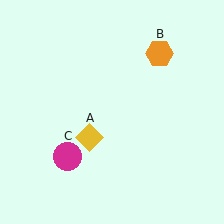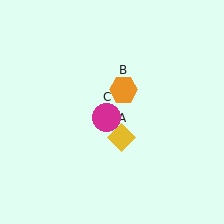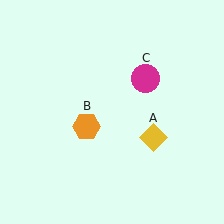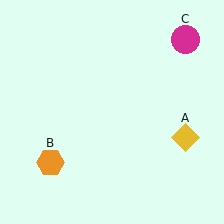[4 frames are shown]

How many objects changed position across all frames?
3 objects changed position: yellow diamond (object A), orange hexagon (object B), magenta circle (object C).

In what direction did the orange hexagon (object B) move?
The orange hexagon (object B) moved down and to the left.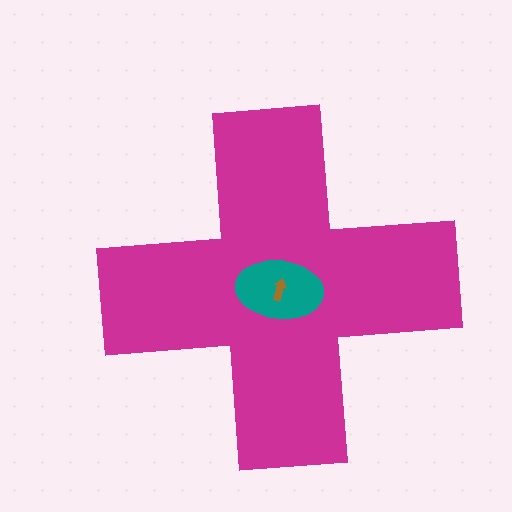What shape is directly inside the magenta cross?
The teal ellipse.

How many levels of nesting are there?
3.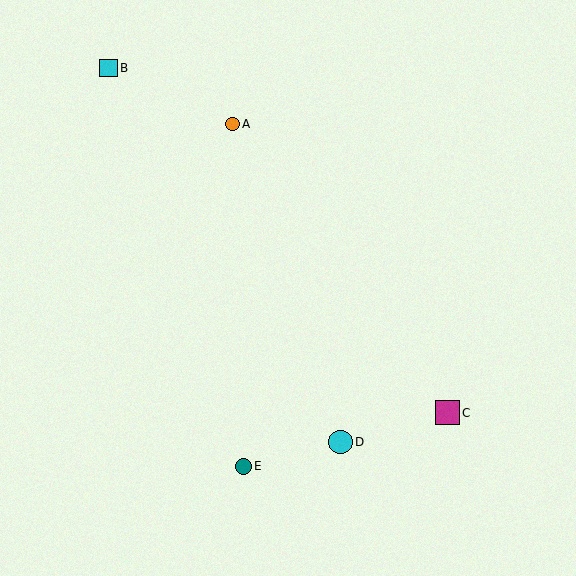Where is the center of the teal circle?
The center of the teal circle is at (243, 466).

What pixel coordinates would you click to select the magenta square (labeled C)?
Click at (447, 413) to select the magenta square C.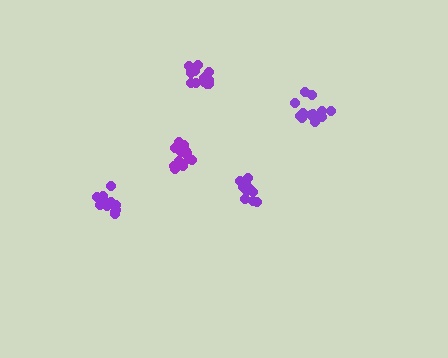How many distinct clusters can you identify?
There are 5 distinct clusters.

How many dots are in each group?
Group 1: 14 dots, Group 2: 14 dots, Group 3: 15 dots, Group 4: 12 dots, Group 5: 16 dots (71 total).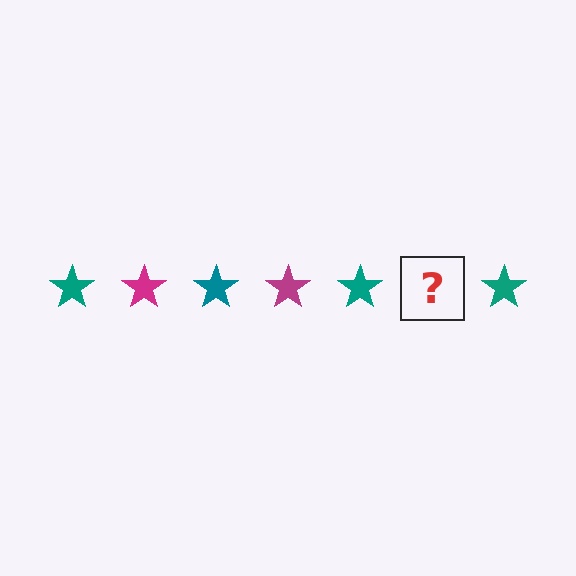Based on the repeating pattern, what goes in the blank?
The blank should be a magenta star.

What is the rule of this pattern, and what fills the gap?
The rule is that the pattern cycles through teal, magenta stars. The gap should be filled with a magenta star.